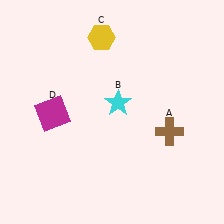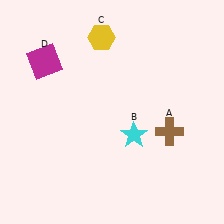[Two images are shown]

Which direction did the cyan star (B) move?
The cyan star (B) moved down.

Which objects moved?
The objects that moved are: the cyan star (B), the magenta square (D).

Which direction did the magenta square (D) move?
The magenta square (D) moved up.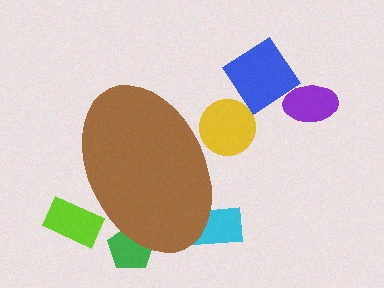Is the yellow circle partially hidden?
Yes, the yellow circle is partially hidden behind the brown ellipse.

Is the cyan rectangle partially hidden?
Yes, the cyan rectangle is partially hidden behind the brown ellipse.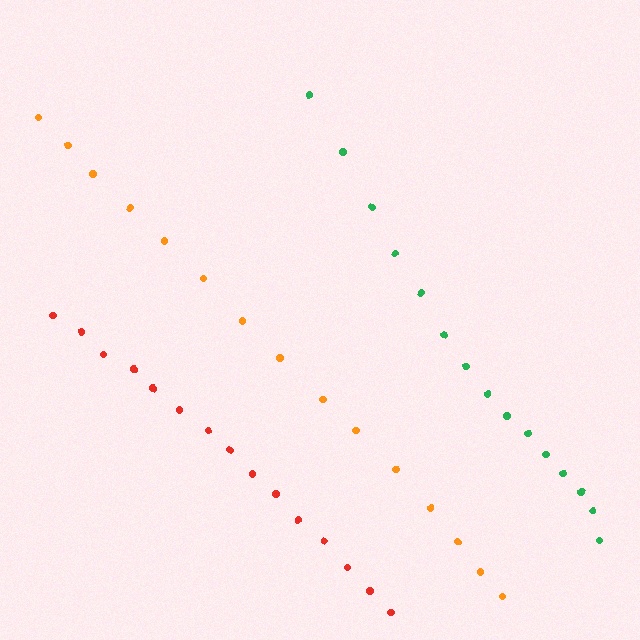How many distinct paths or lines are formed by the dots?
There are 3 distinct paths.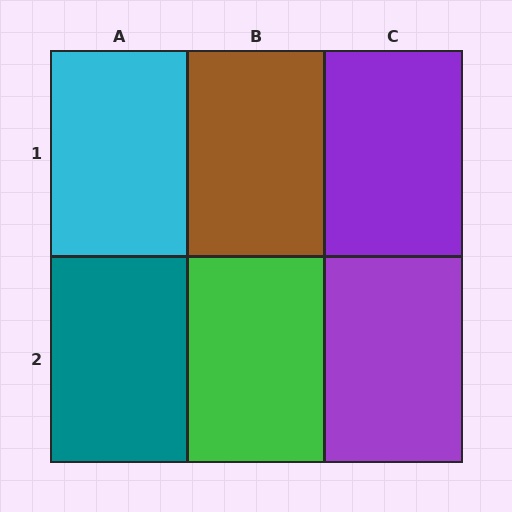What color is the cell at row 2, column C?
Purple.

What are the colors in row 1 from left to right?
Cyan, brown, purple.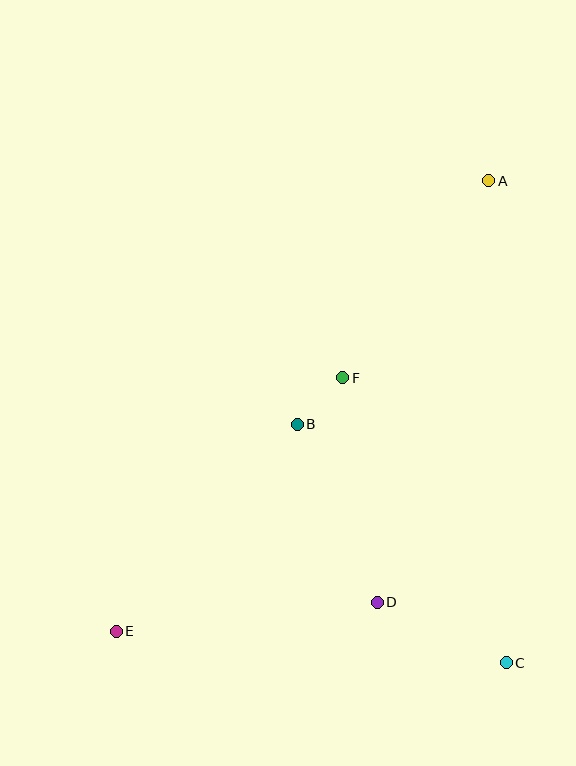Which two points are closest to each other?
Points B and F are closest to each other.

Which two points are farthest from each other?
Points A and E are farthest from each other.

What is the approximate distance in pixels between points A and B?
The distance between A and B is approximately 309 pixels.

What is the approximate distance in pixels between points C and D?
The distance between C and D is approximately 142 pixels.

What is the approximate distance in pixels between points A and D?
The distance between A and D is approximately 435 pixels.